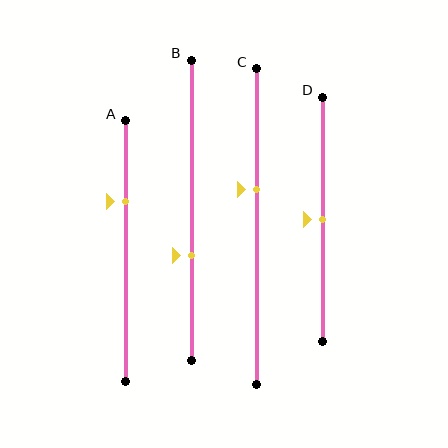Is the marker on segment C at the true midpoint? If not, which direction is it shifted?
No, the marker on segment C is shifted upward by about 12% of the segment length.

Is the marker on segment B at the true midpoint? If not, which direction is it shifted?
No, the marker on segment B is shifted downward by about 15% of the segment length.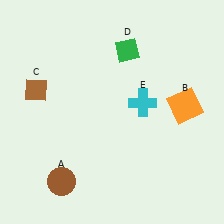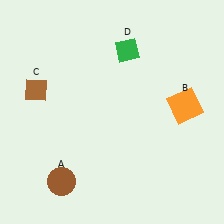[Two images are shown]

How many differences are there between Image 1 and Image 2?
There is 1 difference between the two images.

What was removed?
The cyan cross (E) was removed in Image 2.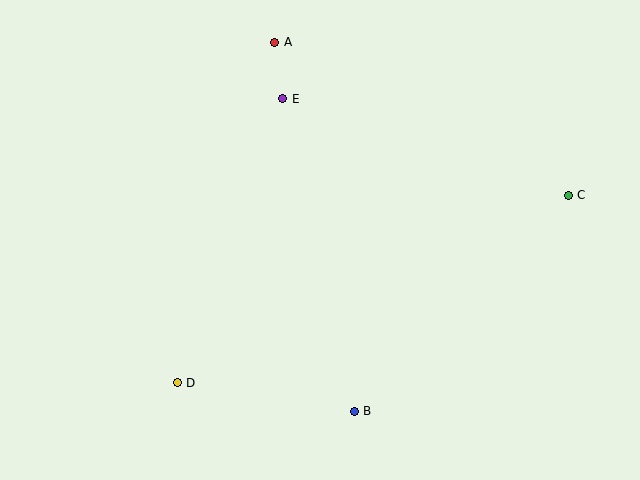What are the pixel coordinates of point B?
Point B is at (354, 411).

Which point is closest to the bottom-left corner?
Point D is closest to the bottom-left corner.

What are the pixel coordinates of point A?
Point A is at (275, 42).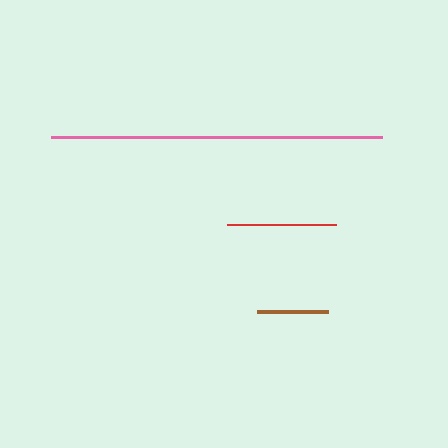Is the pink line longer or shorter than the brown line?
The pink line is longer than the brown line.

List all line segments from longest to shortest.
From longest to shortest: pink, red, brown.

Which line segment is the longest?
The pink line is the longest at approximately 331 pixels.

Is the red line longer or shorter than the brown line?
The red line is longer than the brown line.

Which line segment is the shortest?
The brown line is the shortest at approximately 71 pixels.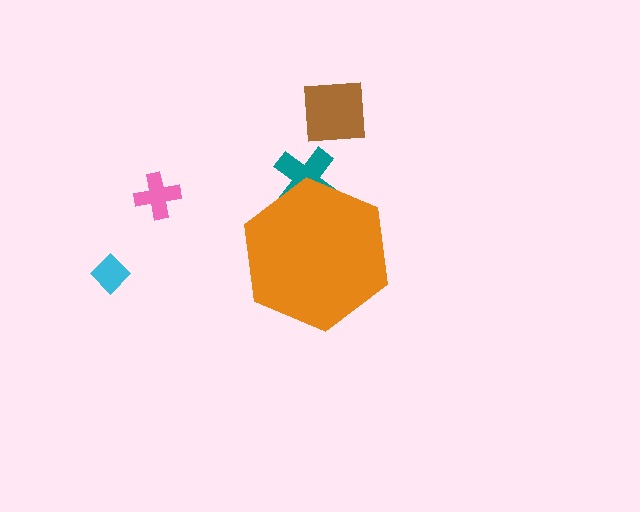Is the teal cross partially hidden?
Yes, the teal cross is partially hidden behind the orange hexagon.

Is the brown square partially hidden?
No, the brown square is fully visible.